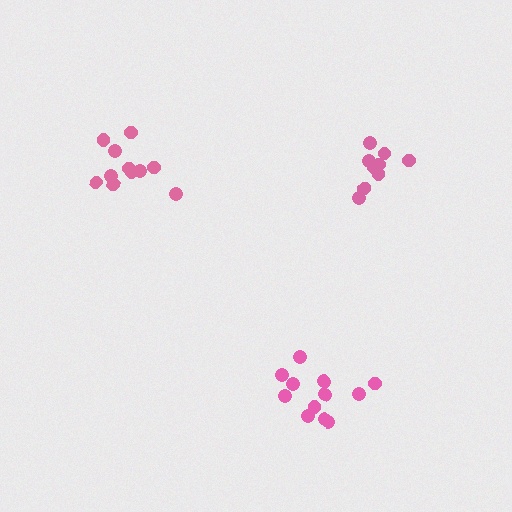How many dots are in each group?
Group 1: 9 dots, Group 2: 12 dots, Group 3: 11 dots (32 total).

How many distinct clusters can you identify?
There are 3 distinct clusters.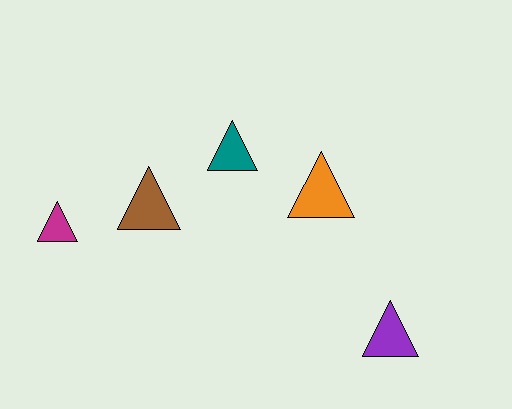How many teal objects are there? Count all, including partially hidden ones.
There is 1 teal object.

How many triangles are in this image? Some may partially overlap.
There are 5 triangles.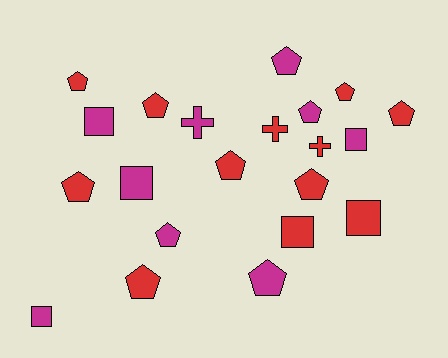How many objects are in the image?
There are 21 objects.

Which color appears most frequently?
Red, with 12 objects.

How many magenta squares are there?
There are 4 magenta squares.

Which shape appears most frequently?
Pentagon, with 12 objects.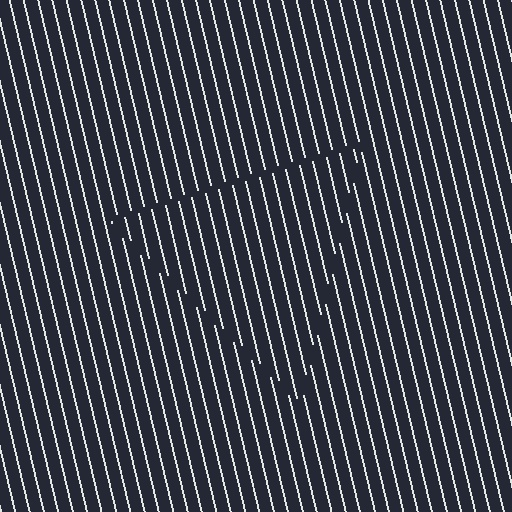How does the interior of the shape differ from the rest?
The interior of the shape contains the same grating, shifted by half a period — the contour is defined by the phase discontinuity where line-ends from the inner and outer gratings abut.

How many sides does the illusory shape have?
3 sides — the line-ends trace a triangle.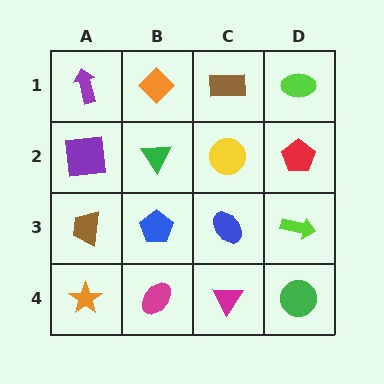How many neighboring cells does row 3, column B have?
4.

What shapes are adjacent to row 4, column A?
A brown trapezoid (row 3, column A), a magenta ellipse (row 4, column B).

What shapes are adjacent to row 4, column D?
A lime arrow (row 3, column D), a magenta triangle (row 4, column C).